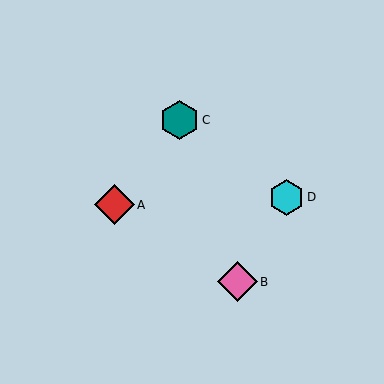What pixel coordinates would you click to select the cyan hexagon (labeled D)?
Click at (286, 197) to select the cyan hexagon D.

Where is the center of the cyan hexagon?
The center of the cyan hexagon is at (286, 197).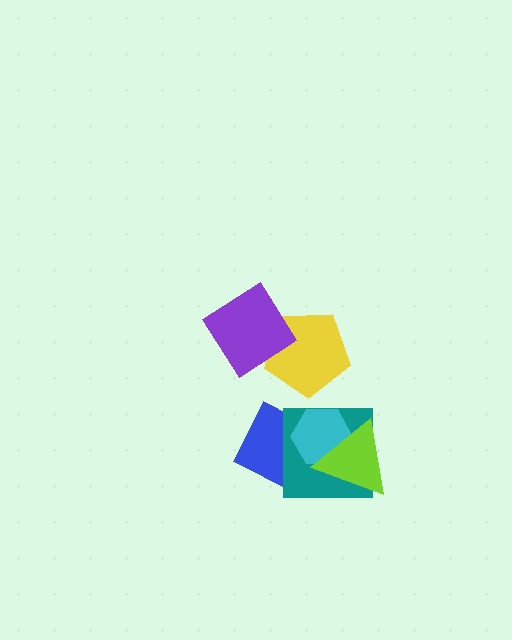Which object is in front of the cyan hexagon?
The lime triangle is in front of the cyan hexagon.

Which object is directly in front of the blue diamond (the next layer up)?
The teal square is directly in front of the blue diamond.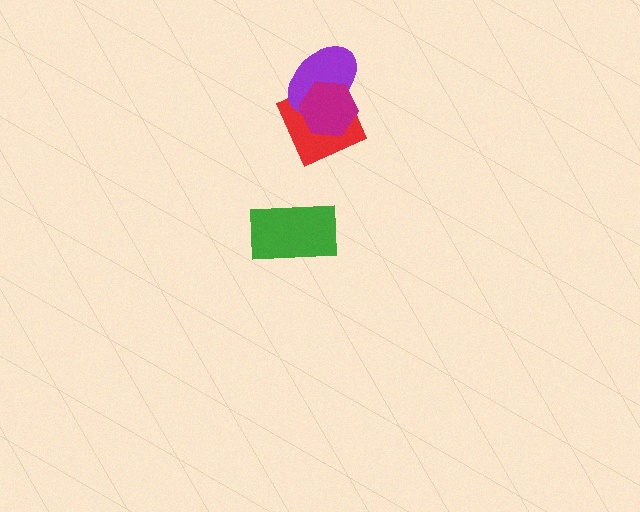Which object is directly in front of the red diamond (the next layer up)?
The purple ellipse is directly in front of the red diamond.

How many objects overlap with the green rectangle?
0 objects overlap with the green rectangle.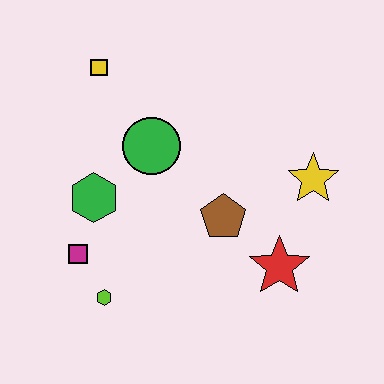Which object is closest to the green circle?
The green hexagon is closest to the green circle.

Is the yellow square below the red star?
No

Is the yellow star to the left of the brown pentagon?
No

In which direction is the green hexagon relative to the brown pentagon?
The green hexagon is to the left of the brown pentagon.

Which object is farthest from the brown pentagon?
The yellow square is farthest from the brown pentagon.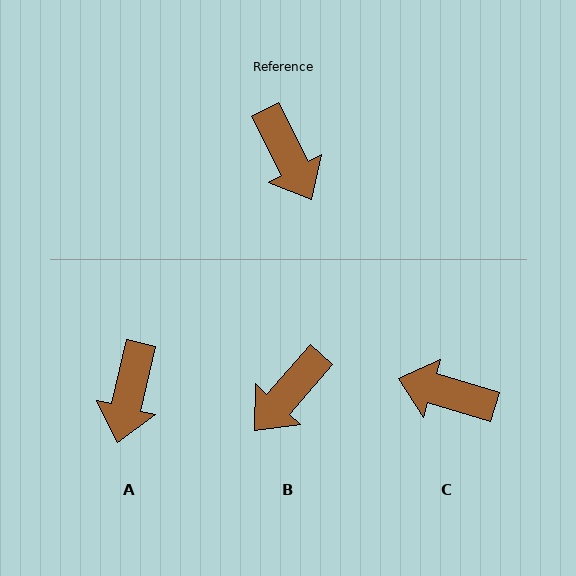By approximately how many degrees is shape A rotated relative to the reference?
Approximately 41 degrees clockwise.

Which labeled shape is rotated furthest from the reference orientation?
C, about 134 degrees away.